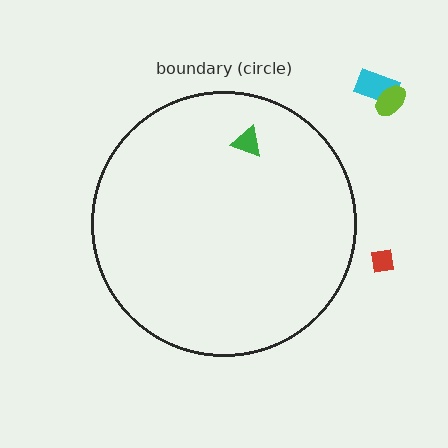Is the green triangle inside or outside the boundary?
Inside.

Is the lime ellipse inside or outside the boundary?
Outside.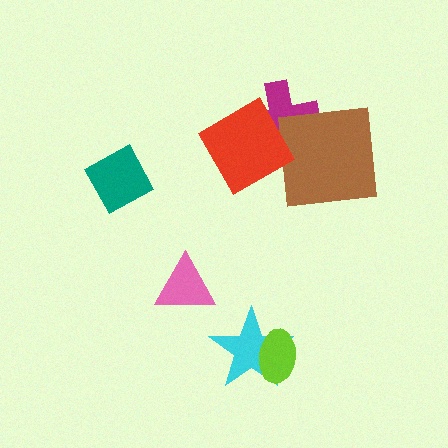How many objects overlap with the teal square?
0 objects overlap with the teal square.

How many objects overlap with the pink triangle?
0 objects overlap with the pink triangle.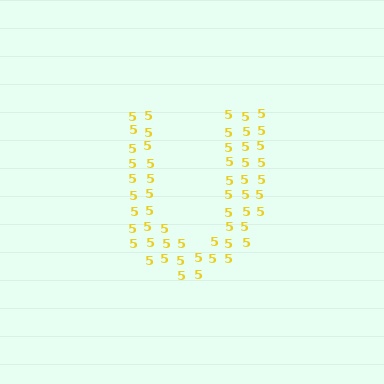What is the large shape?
The large shape is the letter U.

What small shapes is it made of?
It is made of small digit 5's.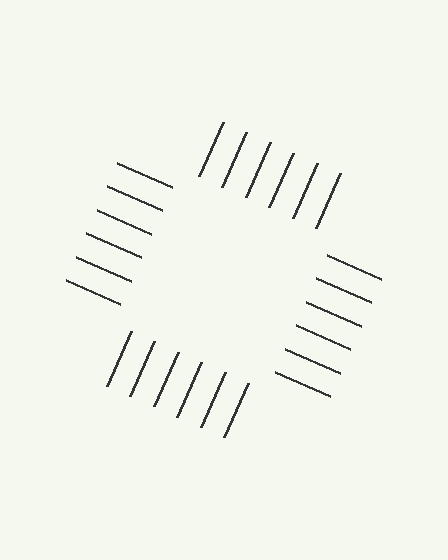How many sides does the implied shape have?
4 sides — the line-ends trace a square.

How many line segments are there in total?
24 — 6 along each of the 4 edges.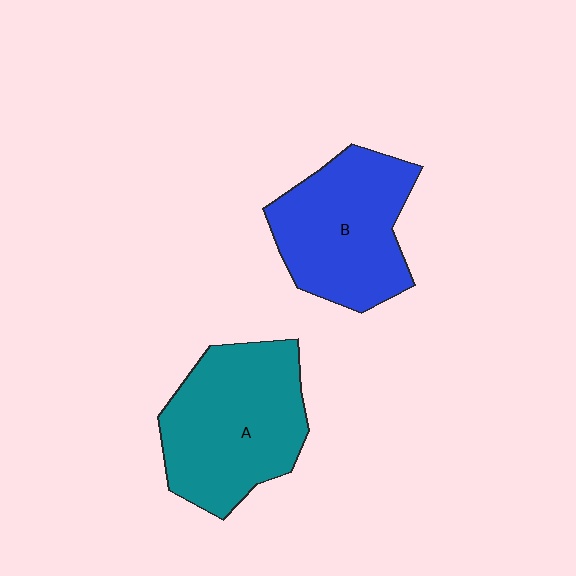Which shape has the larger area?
Shape A (teal).